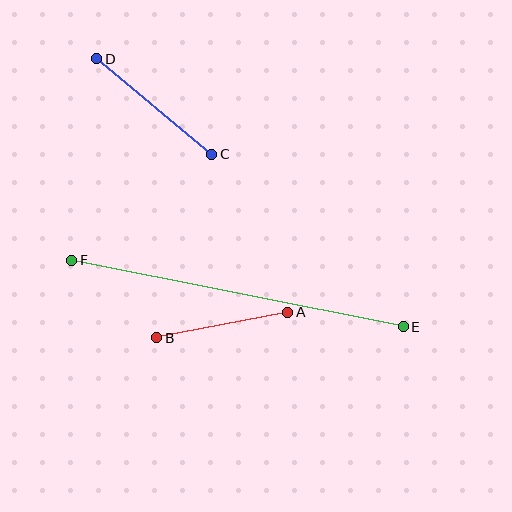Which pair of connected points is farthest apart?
Points E and F are farthest apart.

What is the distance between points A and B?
The distance is approximately 133 pixels.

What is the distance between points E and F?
The distance is approximately 338 pixels.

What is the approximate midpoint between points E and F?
The midpoint is at approximately (237, 294) pixels.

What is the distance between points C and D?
The distance is approximately 150 pixels.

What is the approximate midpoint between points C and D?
The midpoint is at approximately (154, 107) pixels.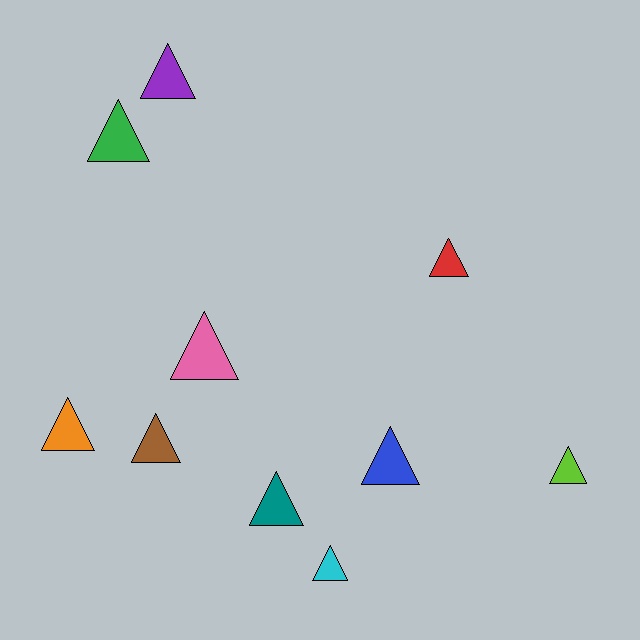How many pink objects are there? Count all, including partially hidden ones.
There is 1 pink object.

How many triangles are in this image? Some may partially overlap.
There are 10 triangles.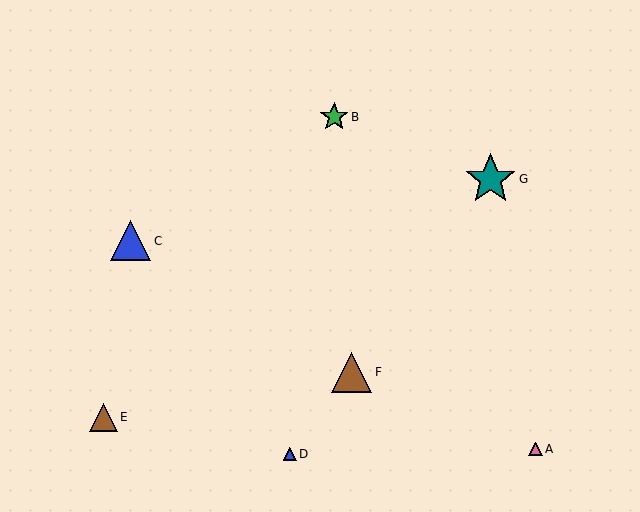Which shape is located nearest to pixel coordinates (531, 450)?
The pink triangle (labeled A) at (536, 449) is nearest to that location.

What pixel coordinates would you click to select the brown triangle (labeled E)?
Click at (103, 417) to select the brown triangle E.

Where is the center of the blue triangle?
The center of the blue triangle is at (290, 454).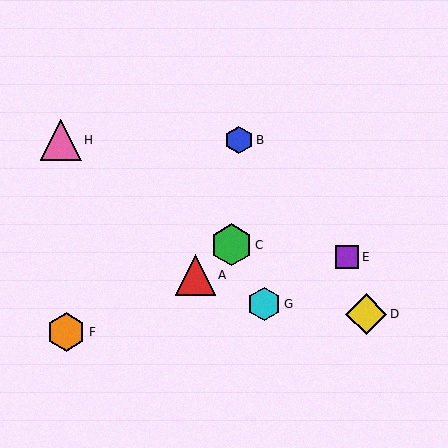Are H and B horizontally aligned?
Yes, both are at y≈140.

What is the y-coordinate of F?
Object F is at y≈332.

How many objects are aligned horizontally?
2 objects (B, H) are aligned horizontally.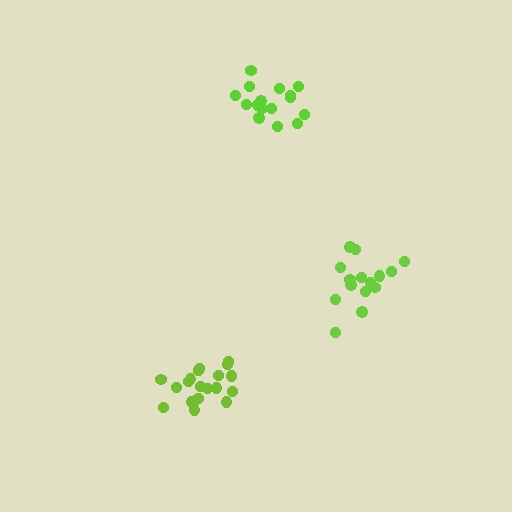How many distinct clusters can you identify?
There are 3 distinct clusters.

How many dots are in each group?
Group 1: 20 dots, Group 2: 15 dots, Group 3: 16 dots (51 total).